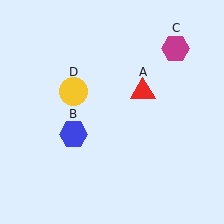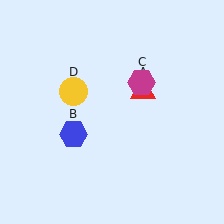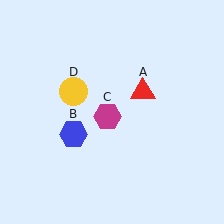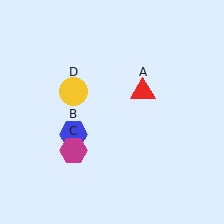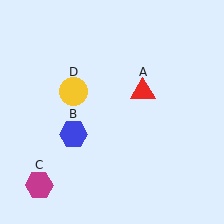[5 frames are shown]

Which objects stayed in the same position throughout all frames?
Red triangle (object A) and blue hexagon (object B) and yellow circle (object D) remained stationary.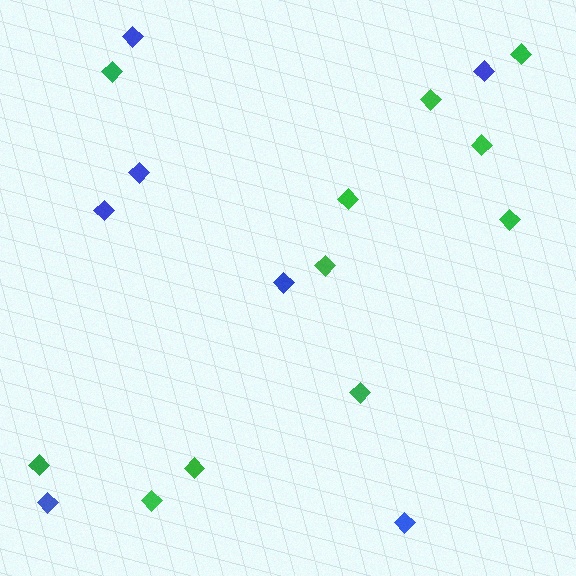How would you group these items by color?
There are 2 groups: one group of blue diamonds (7) and one group of green diamonds (11).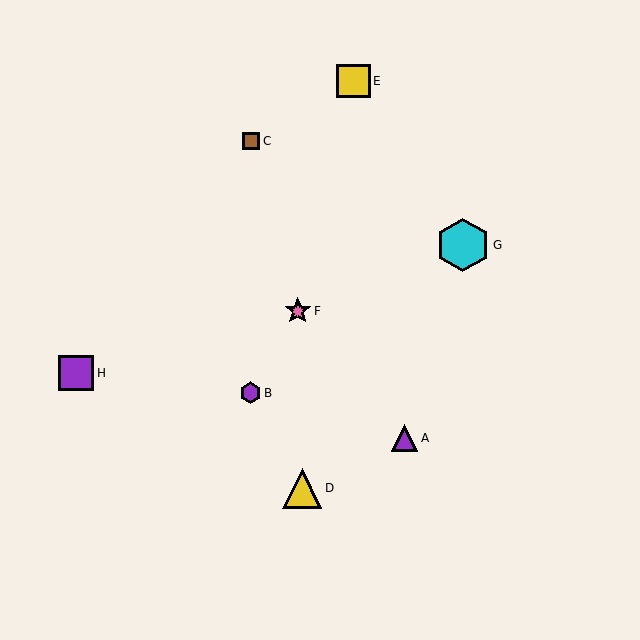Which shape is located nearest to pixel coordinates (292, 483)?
The yellow triangle (labeled D) at (302, 488) is nearest to that location.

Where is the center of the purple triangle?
The center of the purple triangle is at (405, 438).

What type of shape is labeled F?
Shape F is a pink star.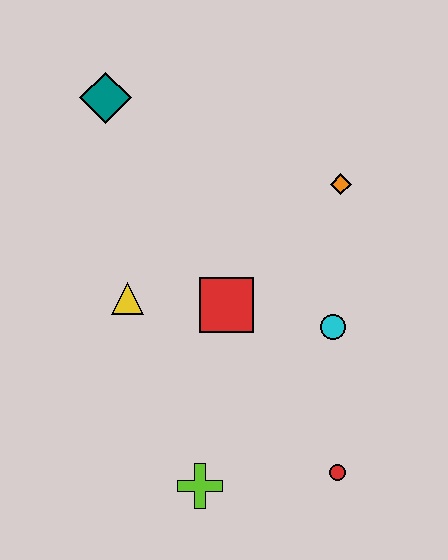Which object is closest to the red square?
The yellow triangle is closest to the red square.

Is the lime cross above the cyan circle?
No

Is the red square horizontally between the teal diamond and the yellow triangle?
No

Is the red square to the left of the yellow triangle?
No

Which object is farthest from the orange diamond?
The lime cross is farthest from the orange diamond.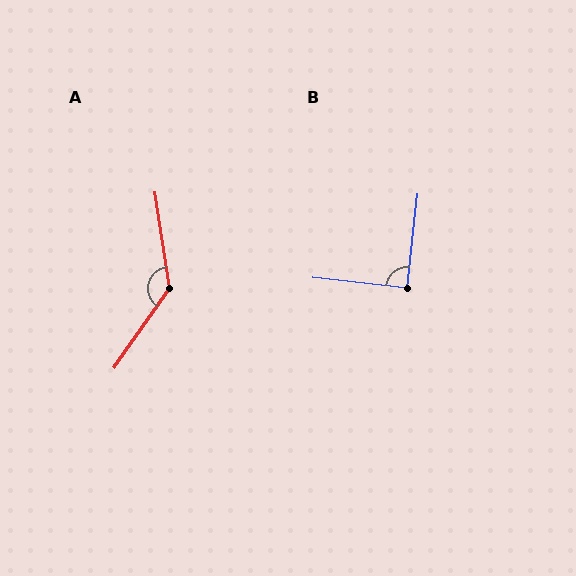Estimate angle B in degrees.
Approximately 90 degrees.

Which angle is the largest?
A, at approximately 137 degrees.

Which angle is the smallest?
B, at approximately 90 degrees.